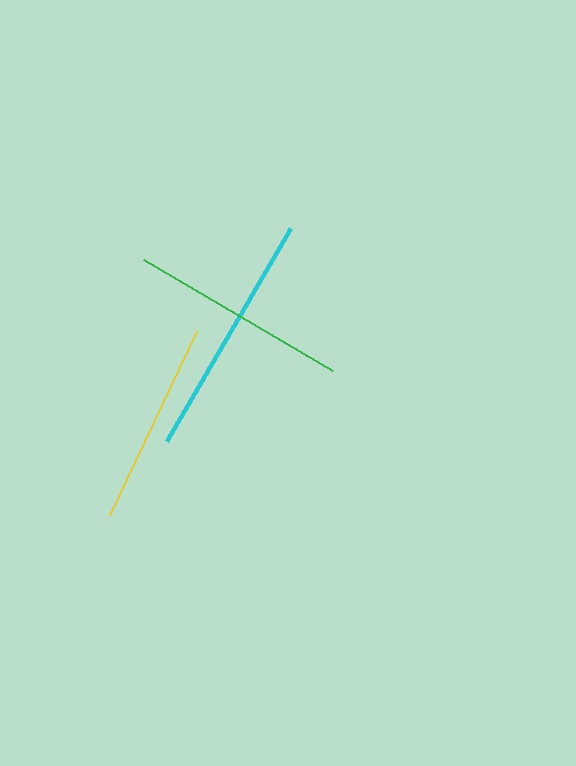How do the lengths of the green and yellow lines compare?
The green and yellow lines are approximately the same length.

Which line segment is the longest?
The cyan line is the longest at approximately 246 pixels.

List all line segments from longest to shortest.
From longest to shortest: cyan, green, yellow.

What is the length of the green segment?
The green segment is approximately 220 pixels long.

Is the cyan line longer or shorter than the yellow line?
The cyan line is longer than the yellow line.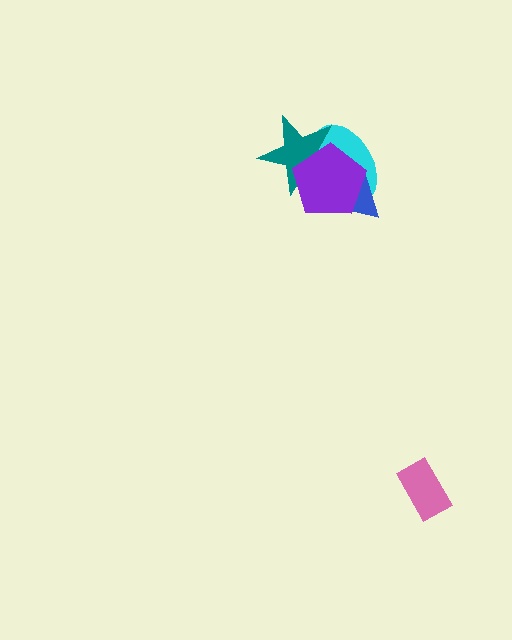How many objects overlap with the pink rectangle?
0 objects overlap with the pink rectangle.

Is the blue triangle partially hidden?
Yes, it is partially covered by another shape.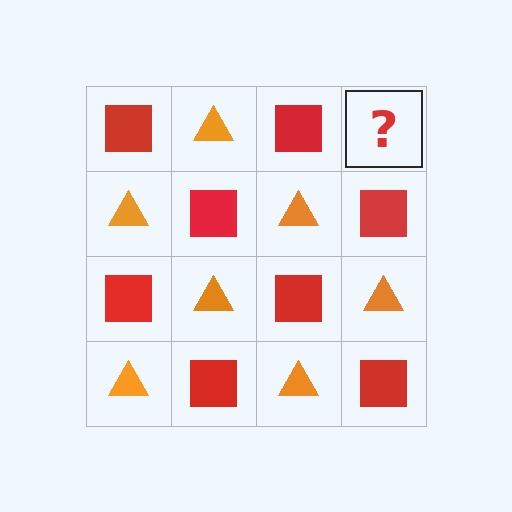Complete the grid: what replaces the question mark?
The question mark should be replaced with an orange triangle.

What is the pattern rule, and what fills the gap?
The rule is that it alternates red square and orange triangle in a checkerboard pattern. The gap should be filled with an orange triangle.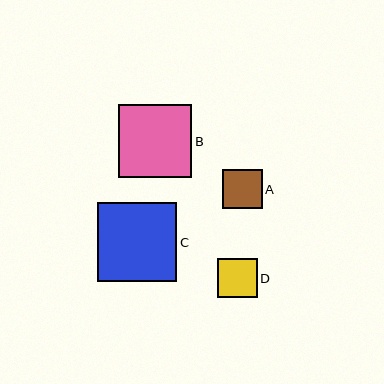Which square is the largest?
Square C is the largest with a size of approximately 80 pixels.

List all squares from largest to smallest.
From largest to smallest: C, B, A, D.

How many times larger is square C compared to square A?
Square C is approximately 2.0 times the size of square A.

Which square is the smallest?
Square D is the smallest with a size of approximately 39 pixels.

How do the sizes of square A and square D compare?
Square A and square D are approximately the same size.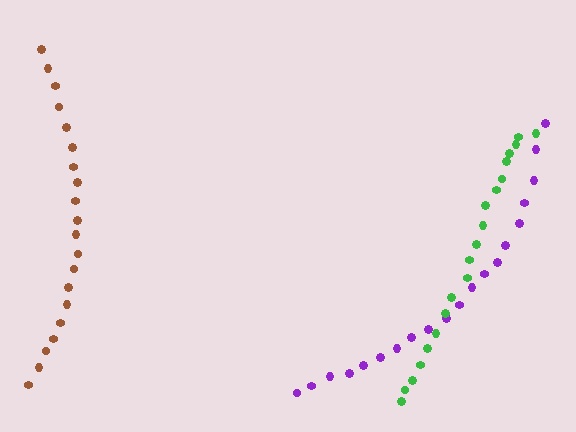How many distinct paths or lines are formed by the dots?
There are 3 distinct paths.